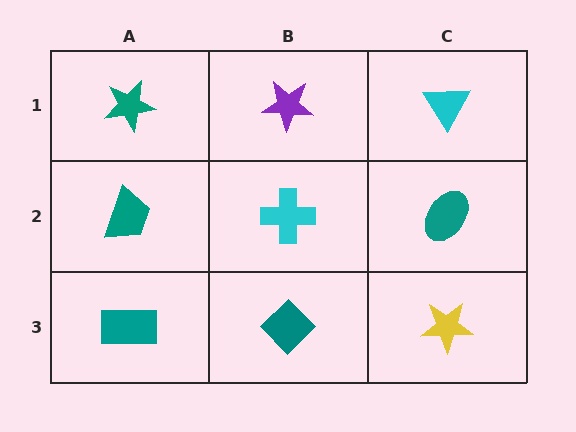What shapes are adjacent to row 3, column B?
A cyan cross (row 2, column B), a teal rectangle (row 3, column A), a yellow star (row 3, column C).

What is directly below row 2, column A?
A teal rectangle.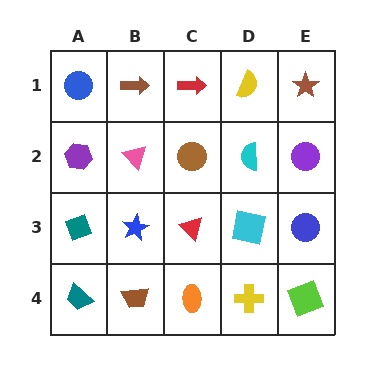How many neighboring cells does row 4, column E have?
2.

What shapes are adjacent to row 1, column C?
A brown circle (row 2, column C), a brown arrow (row 1, column B), a yellow semicircle (row 1, column D).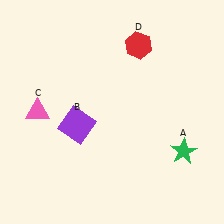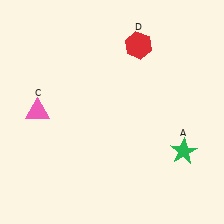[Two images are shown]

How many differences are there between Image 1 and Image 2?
There is 1 difference between the two images.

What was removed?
The purple square (B) was removed in Image 2.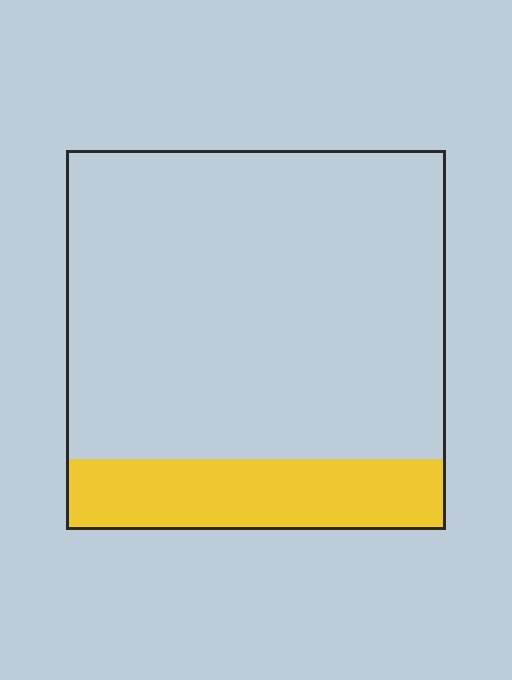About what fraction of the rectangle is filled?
About one fifth (1/5).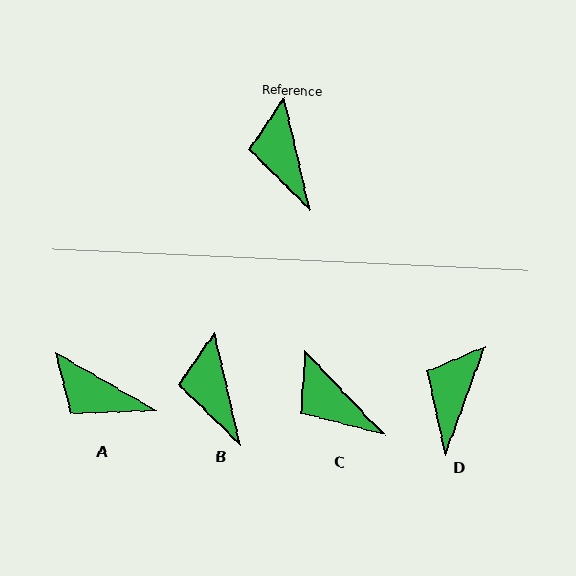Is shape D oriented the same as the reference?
No, it is off by about 33 degrees.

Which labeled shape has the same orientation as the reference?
B.